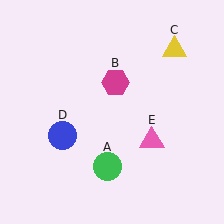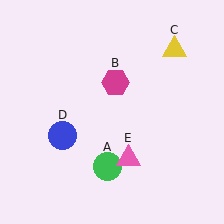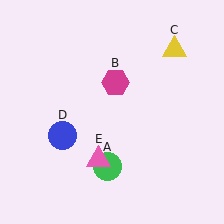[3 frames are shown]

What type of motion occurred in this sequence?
The pink triangle (object E) rotated clockwise around the center of the scene.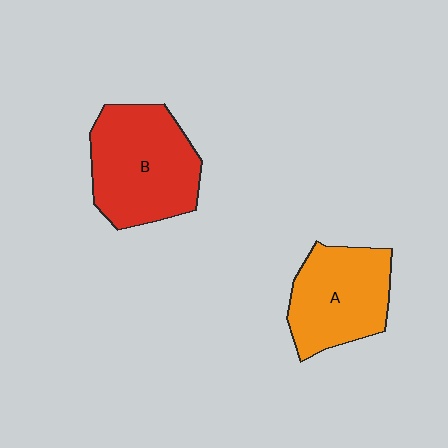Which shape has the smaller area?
Shape A (orange).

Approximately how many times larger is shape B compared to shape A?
Approximately 1.2 times.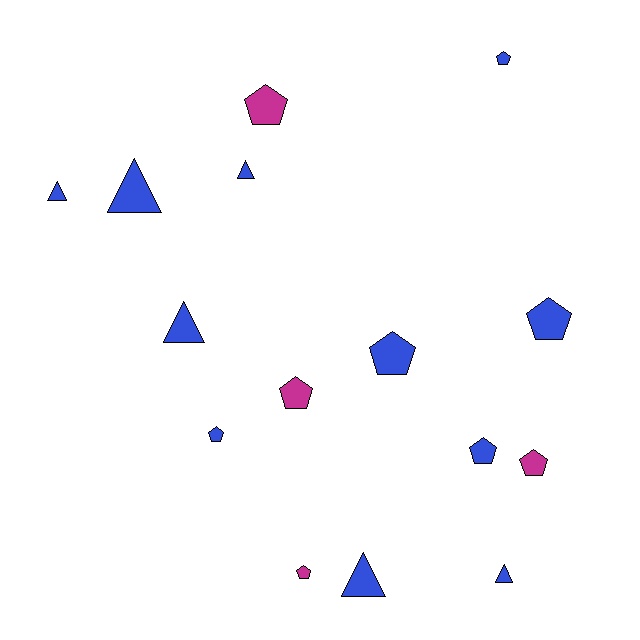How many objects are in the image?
There are 15 objects.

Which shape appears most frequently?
Pentagon, with 9 objects.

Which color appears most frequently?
Blue, with 11 objects.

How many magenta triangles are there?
There are no magenta triangles.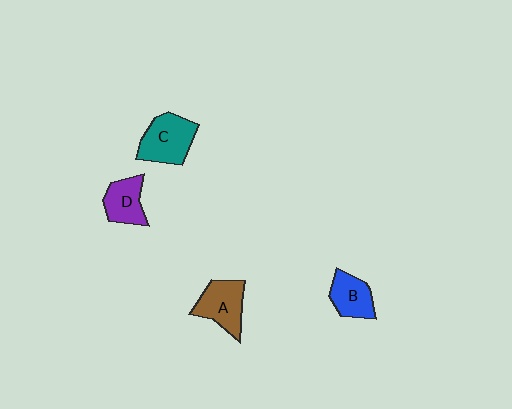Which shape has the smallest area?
Shape B (blue).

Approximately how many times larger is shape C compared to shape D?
Approximately 1.4 times.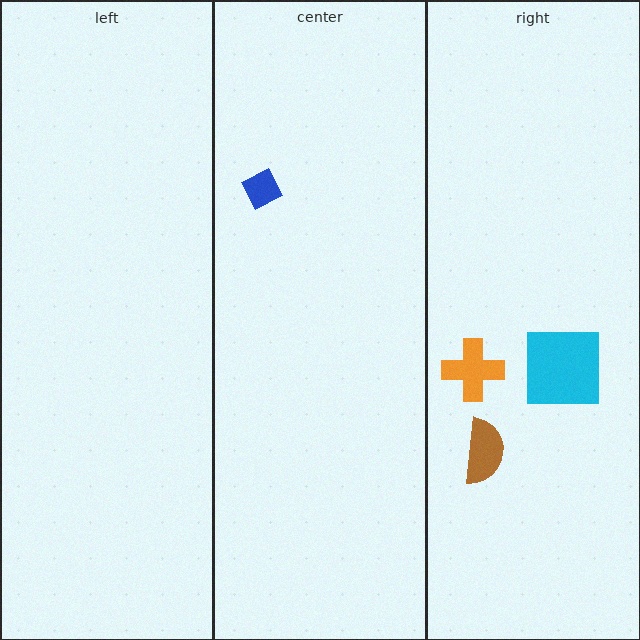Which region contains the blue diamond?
The center region.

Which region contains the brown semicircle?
The right region.